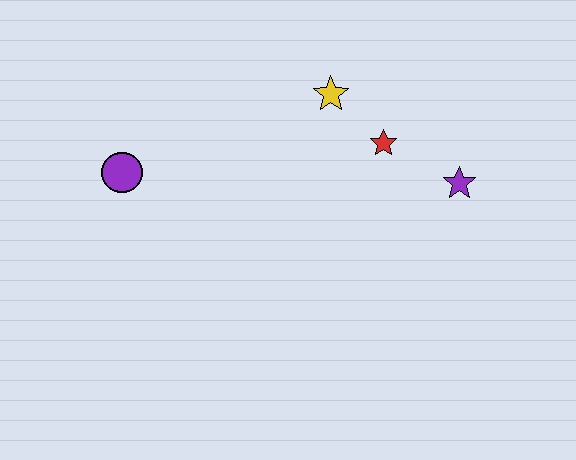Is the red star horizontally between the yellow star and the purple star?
Yes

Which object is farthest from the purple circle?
The purple star is farthest from the purple circle.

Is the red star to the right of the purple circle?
Yes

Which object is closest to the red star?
The yellow star is closest to the red star.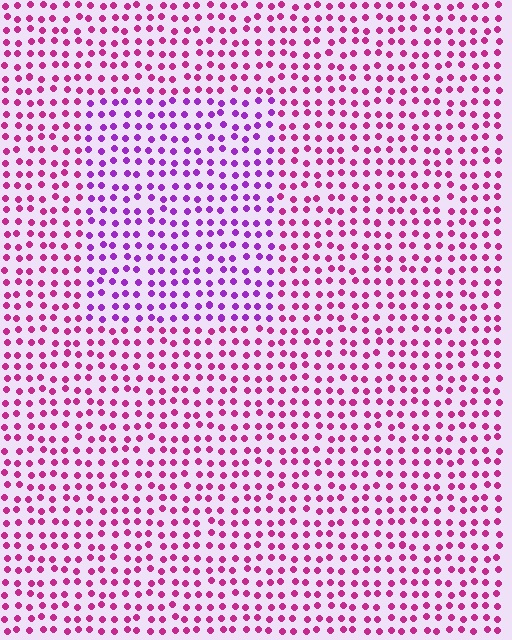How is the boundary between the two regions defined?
The boundary is defined purely by a slight shift in hue (about 37 degrees). Spacing, size, and orientation are identical on both sides.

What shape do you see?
I see a rectangle.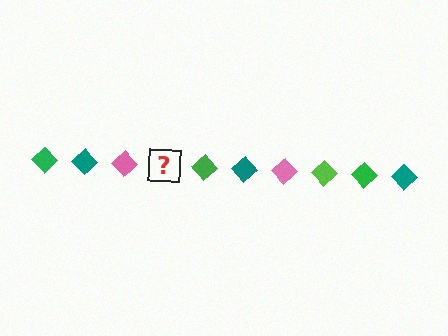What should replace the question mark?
The question mark should be replaced with a lime diamond.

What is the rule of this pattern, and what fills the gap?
The rule is that the pattern cycles through green, teal, pink, lime diamonds. The gap should be filled with a lime diamond.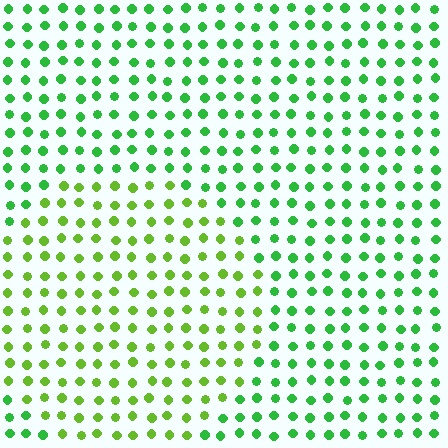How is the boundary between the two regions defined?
The boundary is defined purely by a slight shift in hue (about 31 degrees). Spacing, size, and orientation are identical on both sides.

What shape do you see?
I see a circle.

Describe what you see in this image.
The image is filled with small green elements in a uniform arrangement. A circle-shaped region is visible where the elements are tinted to a slightly different hue, forming a subtle color boundary.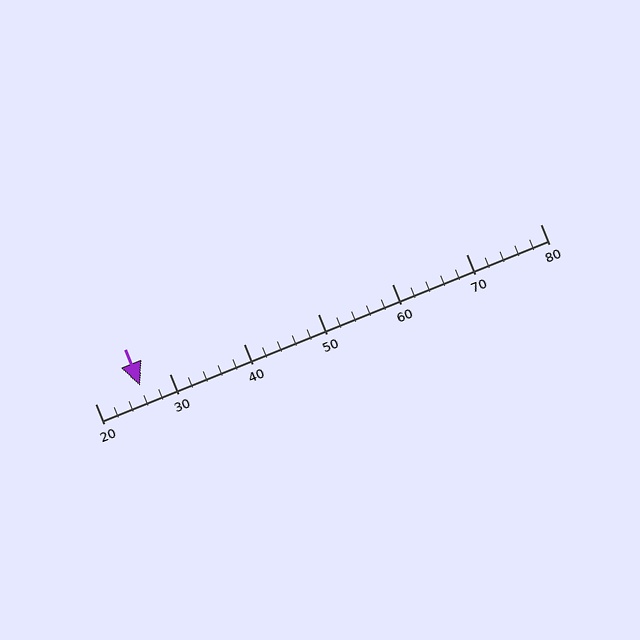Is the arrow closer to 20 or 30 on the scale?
The arrow is closer to 30.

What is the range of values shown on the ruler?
The ruler shows values from 20 to 80.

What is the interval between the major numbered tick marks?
The major tick marks are spaced 10 units apart.